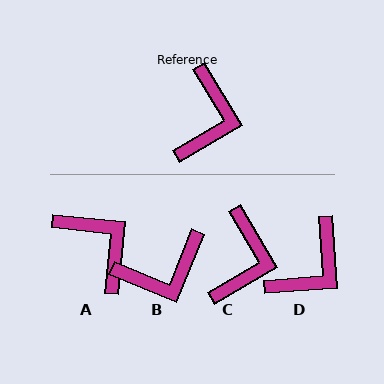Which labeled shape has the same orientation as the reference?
C.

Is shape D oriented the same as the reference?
No, it is off by about 26 degrees.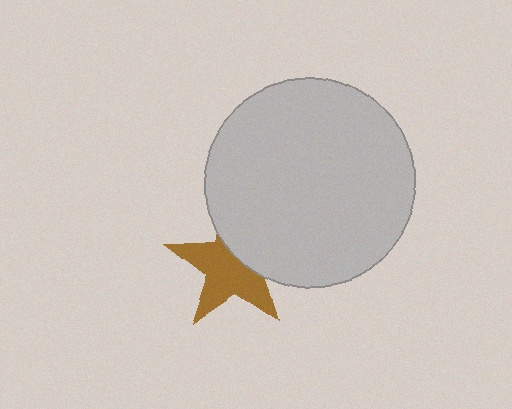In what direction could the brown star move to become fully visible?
The brown star could move toward the lower-left. That would shift it out from behind the light gray circle entirely.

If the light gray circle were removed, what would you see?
You would see the complete brown star.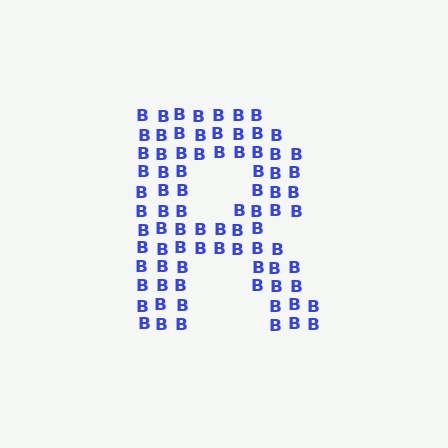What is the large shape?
The large shape is the letter R.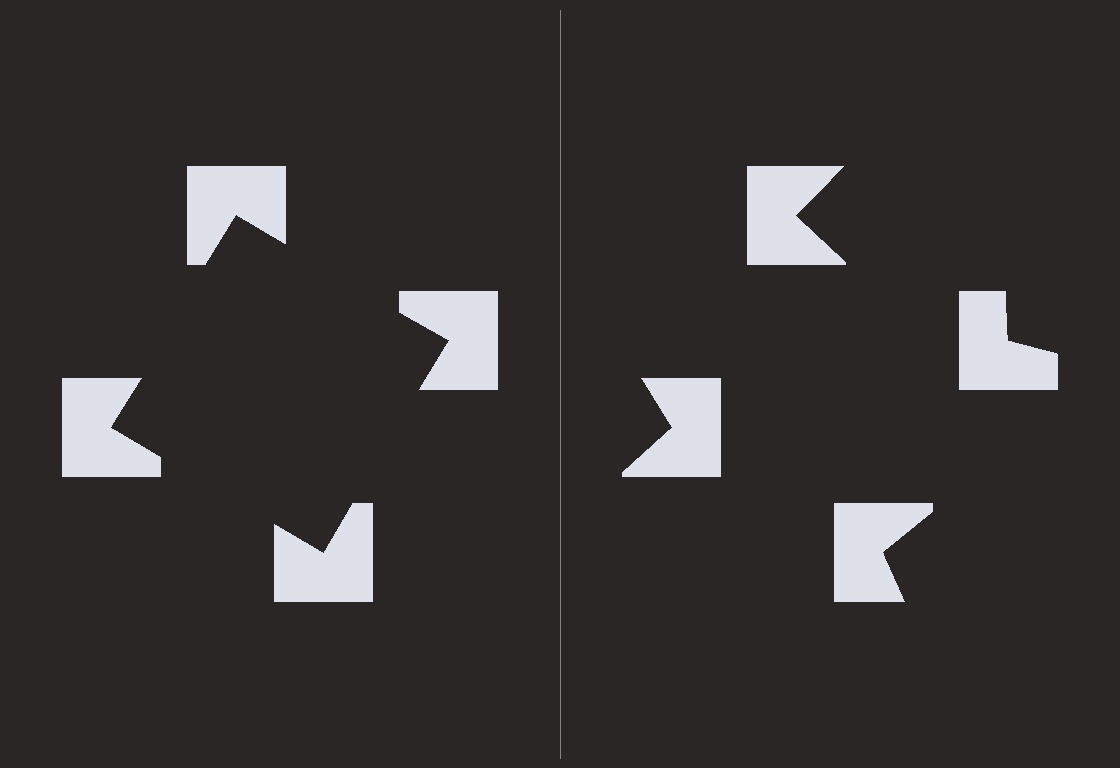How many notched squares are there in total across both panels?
8 — 4 on each side.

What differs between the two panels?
The notched squares are positioned identically on both sides; only the wedge orientations differ. On the left they align to a square; on the right they are misaligned.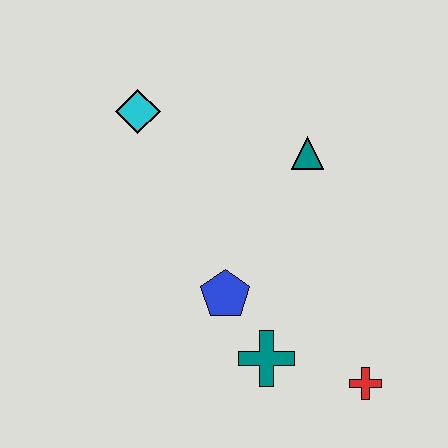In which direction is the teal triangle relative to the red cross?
The teal triangle is above the red cross.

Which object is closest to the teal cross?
The blue pentagon is closest to the teal cross.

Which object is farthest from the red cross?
The cyan diamond is farthest from the red cross.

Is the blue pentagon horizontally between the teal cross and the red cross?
No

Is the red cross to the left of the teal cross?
No